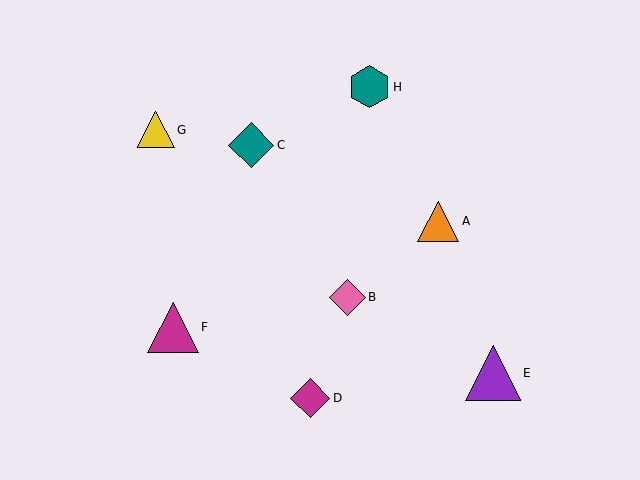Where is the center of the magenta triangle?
The center of the magenta triangle is at (173, 327).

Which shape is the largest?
The purple triangle (labeled E) is the largest.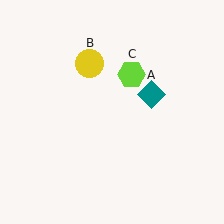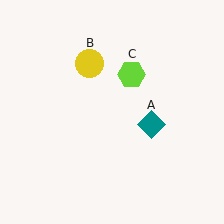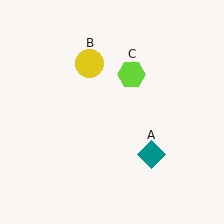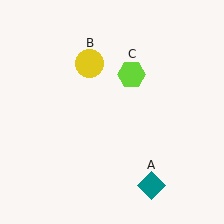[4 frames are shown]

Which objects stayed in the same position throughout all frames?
Yellow circle (object B) and lime hexagon (object C) remained stationary.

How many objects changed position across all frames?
1 object changed position: teal diamond (object A).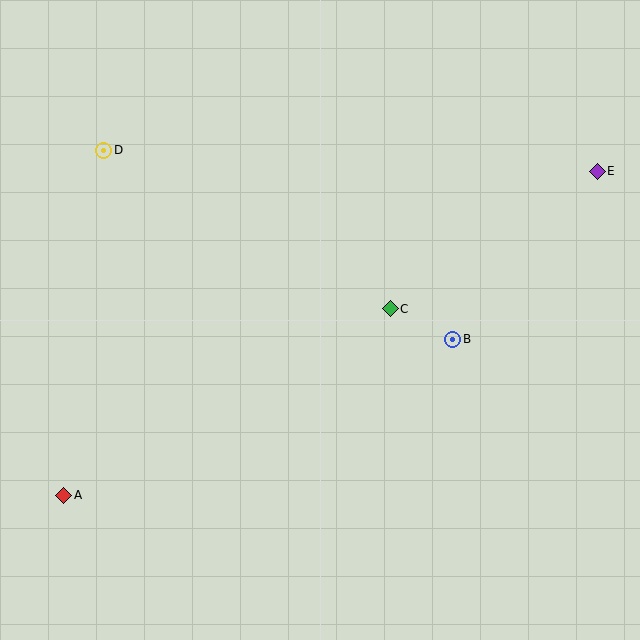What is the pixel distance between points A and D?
The distance between A and D is 347 pixels.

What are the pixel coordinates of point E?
Point E is at (597, 171).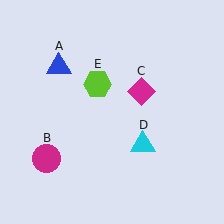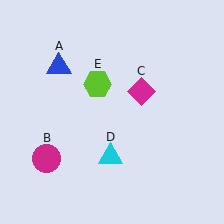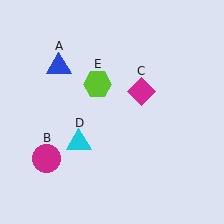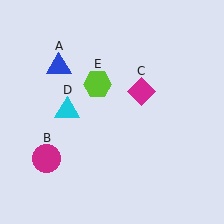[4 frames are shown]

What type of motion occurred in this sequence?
The cyan triangle (object D) rotated clockwise around the center of the scene.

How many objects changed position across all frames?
1 object changed position: cyan triangle (object D).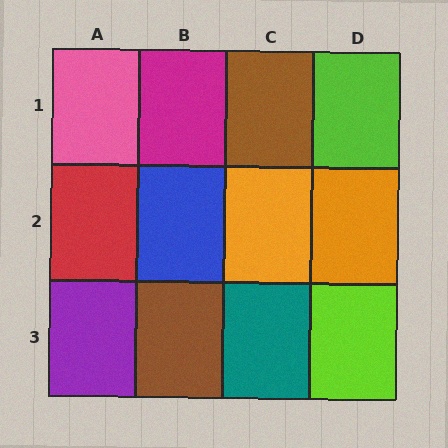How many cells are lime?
2 cells are lime.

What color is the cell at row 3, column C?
Teal.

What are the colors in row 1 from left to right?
Pink, magenta, brown, lime.